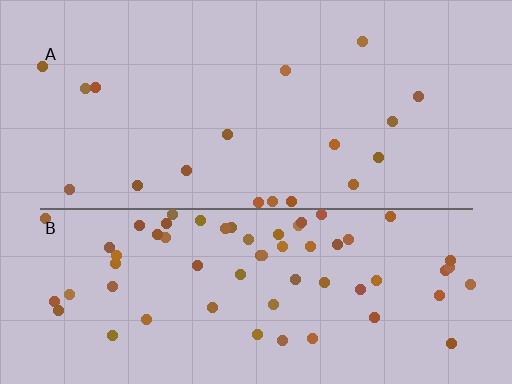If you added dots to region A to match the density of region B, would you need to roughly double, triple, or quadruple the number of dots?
Approximately quadruple.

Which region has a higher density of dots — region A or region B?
B (the bottom).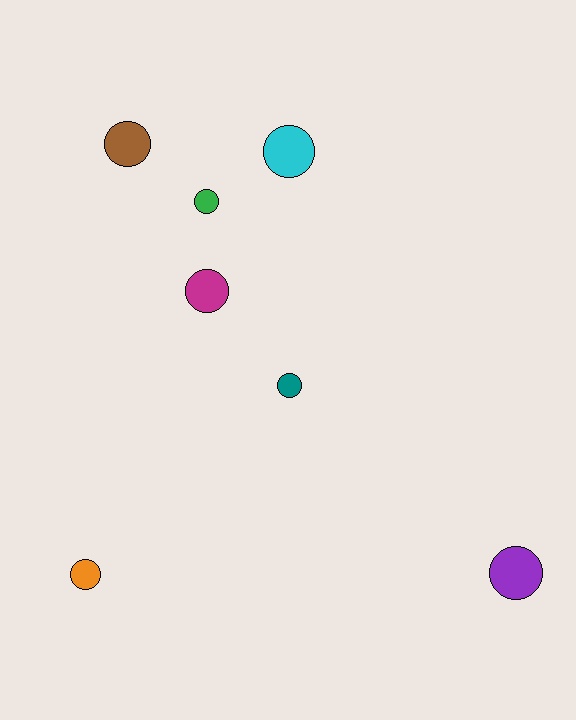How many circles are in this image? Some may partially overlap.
There are 7 circles.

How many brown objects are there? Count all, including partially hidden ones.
There is 1 brown object.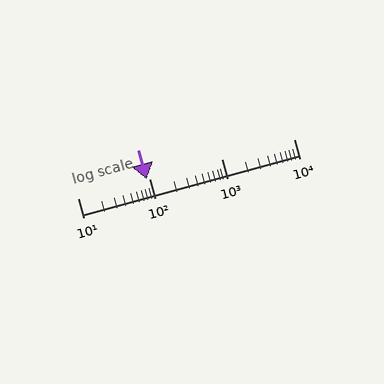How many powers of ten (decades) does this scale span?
The scale spans 3 decades, from 10 to 10000.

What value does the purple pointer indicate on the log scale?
The pointer indicates approximately 91.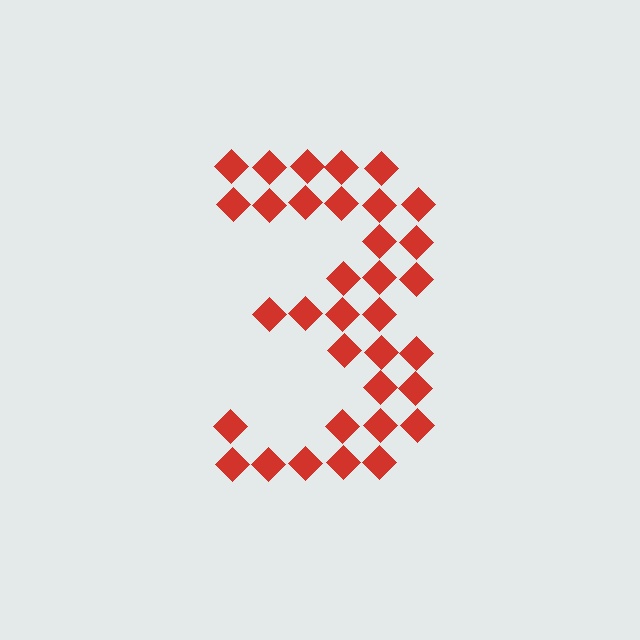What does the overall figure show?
The overall figure shows the digit 3.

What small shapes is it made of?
It is made of small diamonds.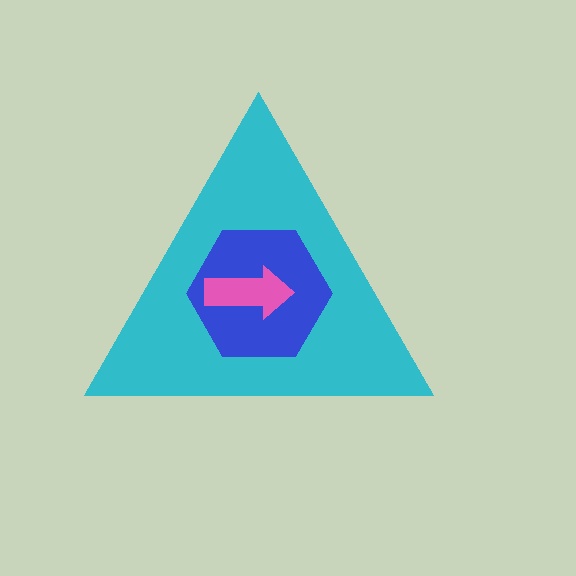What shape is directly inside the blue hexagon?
The pink arrow.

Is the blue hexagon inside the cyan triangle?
Yes.